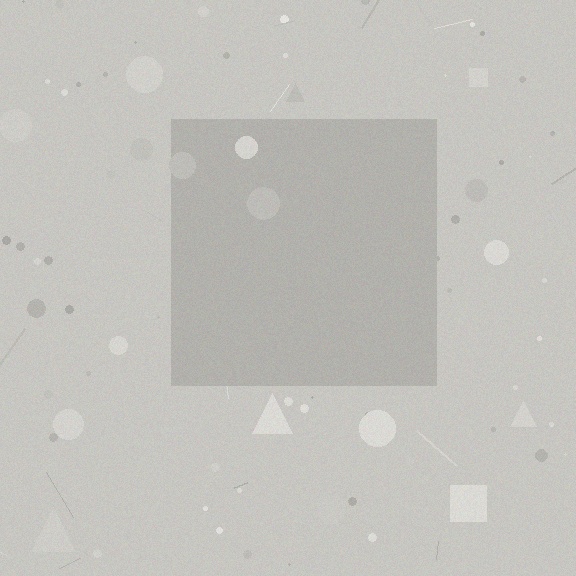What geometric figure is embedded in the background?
A square is embedded in the background.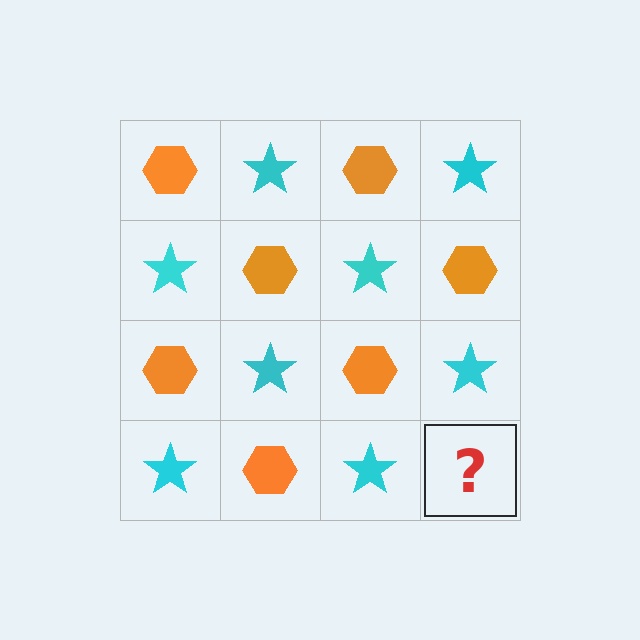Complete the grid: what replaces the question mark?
The question mark should be replaced with an orange hexagon.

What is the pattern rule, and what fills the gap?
The rule is that it alternates orange hexagon and cyan star in a checkerboard pattern. The gap should be filled with an orange hexagon.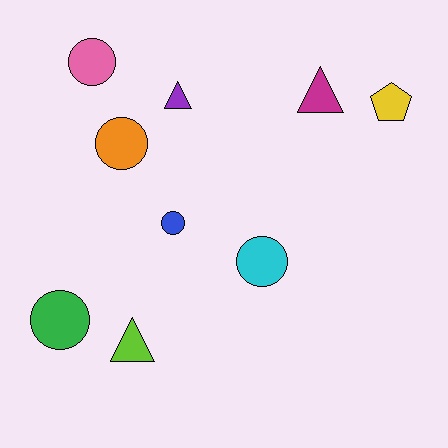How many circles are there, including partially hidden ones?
There are 5 circles.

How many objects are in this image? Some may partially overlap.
There are 9 objects.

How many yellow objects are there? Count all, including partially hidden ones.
There is 1 yellow object.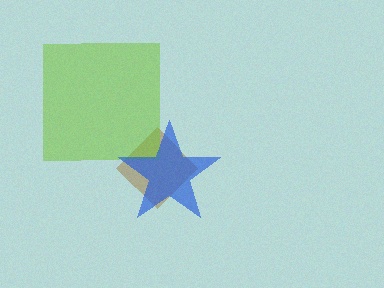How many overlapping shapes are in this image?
There are 3 overlapping shapes in the image.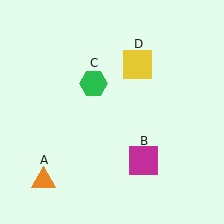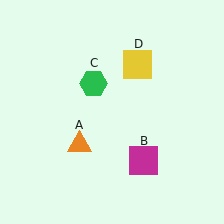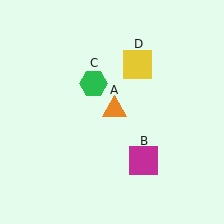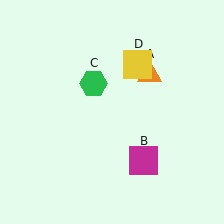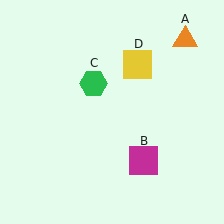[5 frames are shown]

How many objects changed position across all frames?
1 object changed position: orange triangle (object A).